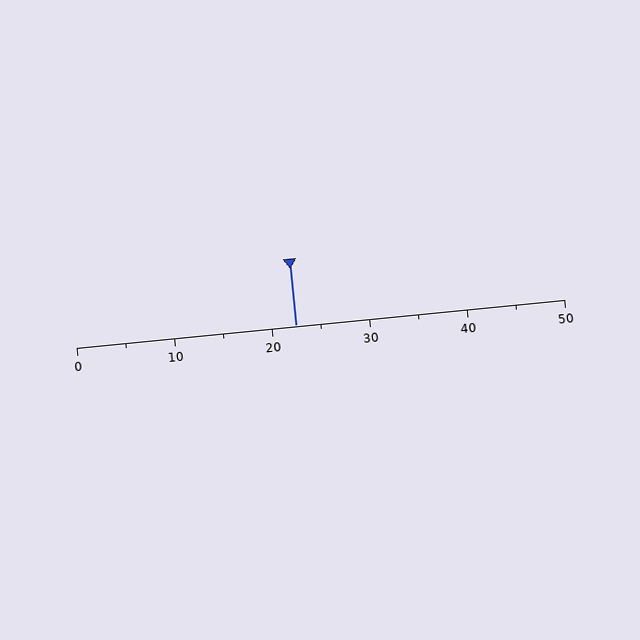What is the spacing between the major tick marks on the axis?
The major ticks are spaced 10 apart.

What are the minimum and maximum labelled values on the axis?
The axis runs from 0 to 50.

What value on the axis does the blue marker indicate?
The marker indicates approximately 22.5.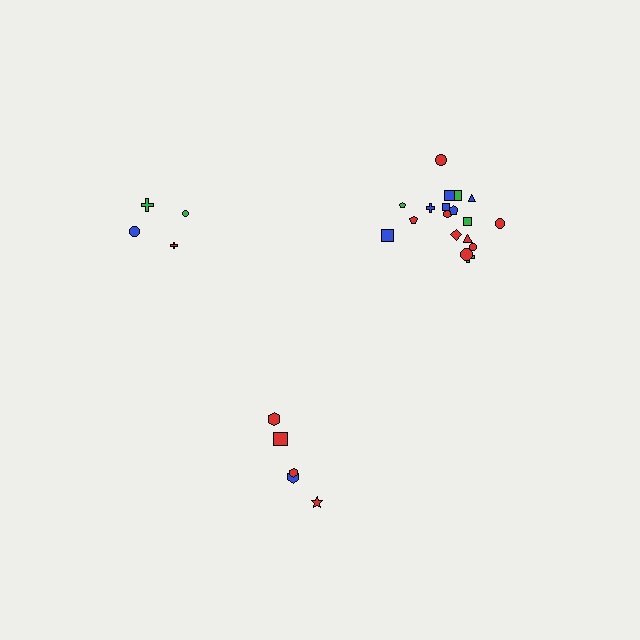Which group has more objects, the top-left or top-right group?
The top-right group.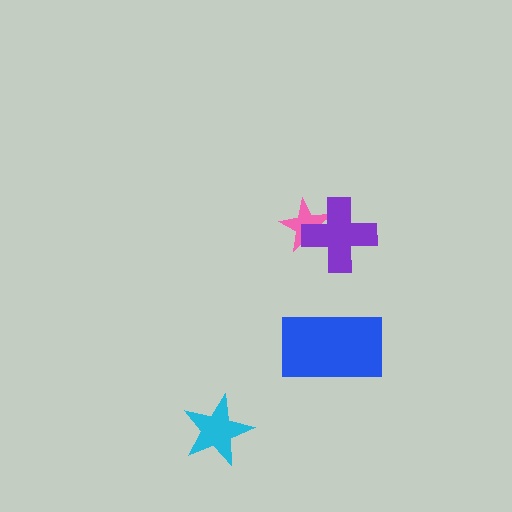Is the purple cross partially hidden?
No, no other shape covers it.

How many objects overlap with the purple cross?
1 object overlaps with the purple cross.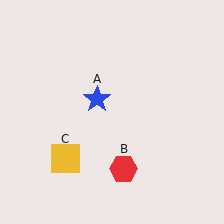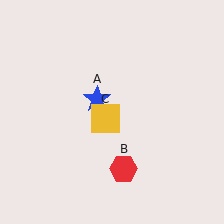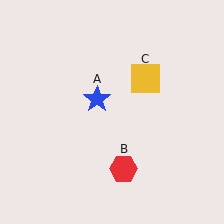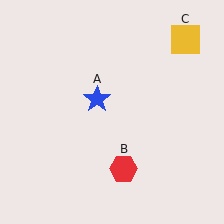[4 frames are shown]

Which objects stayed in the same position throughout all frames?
Blue star (object A) and red hexagon (object B) remained stationary.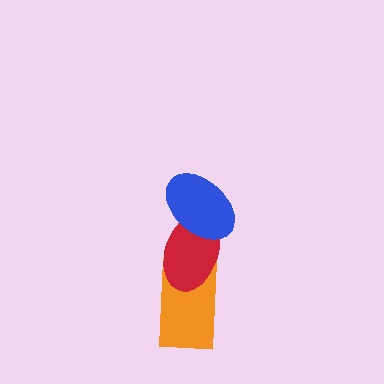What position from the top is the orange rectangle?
The orange rectangle is 3rd from the top.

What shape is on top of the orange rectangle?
The red ellipse is on top of the orange rectangle.